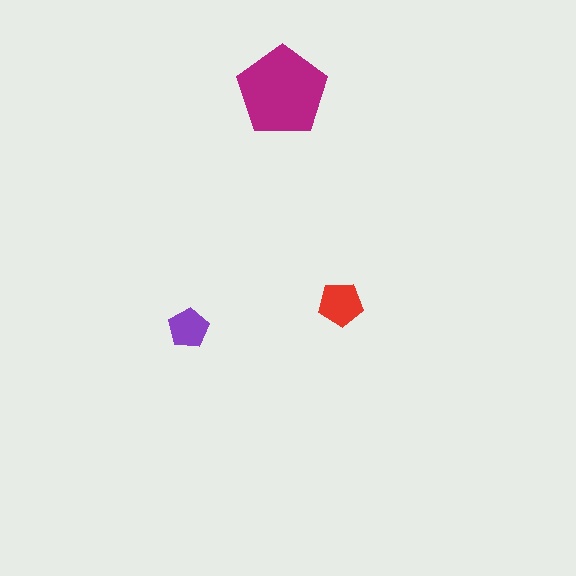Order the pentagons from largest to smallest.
the magenta one, the red one, the purple one.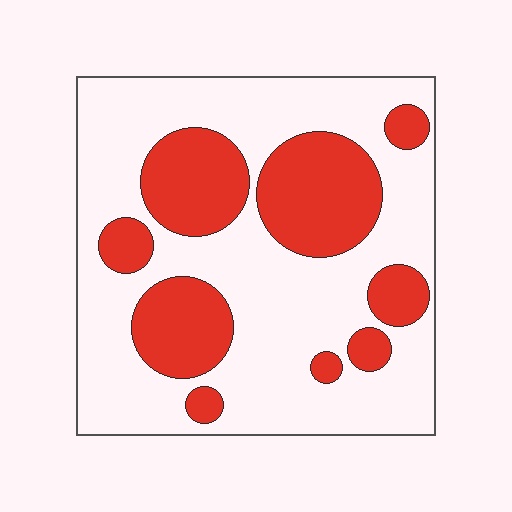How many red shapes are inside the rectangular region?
9.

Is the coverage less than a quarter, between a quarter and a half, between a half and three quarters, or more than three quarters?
Between a quarter and a half.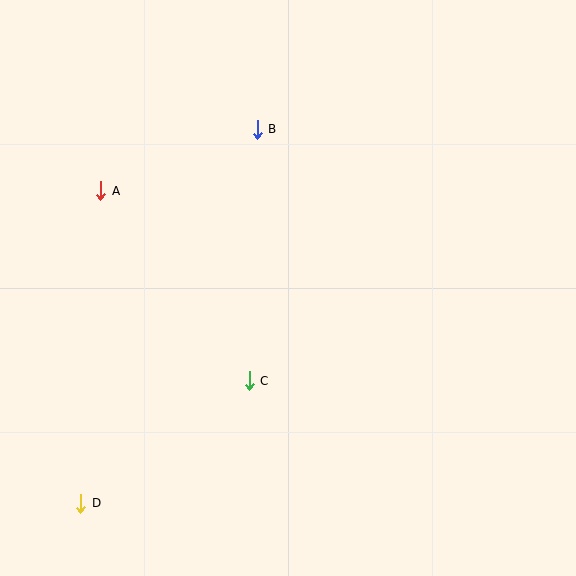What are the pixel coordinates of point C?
Point C is at (249, 381).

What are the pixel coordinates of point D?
Point D is at (81, 503).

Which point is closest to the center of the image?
Point C at (249, 381) is closest to the center.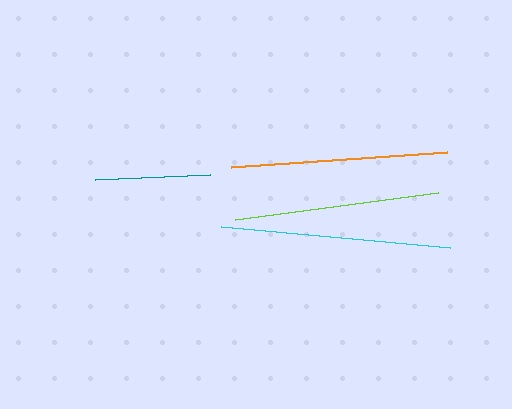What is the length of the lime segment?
The lime segment is approximately 205 pixels long.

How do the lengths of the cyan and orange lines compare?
The cyan and orange lines are approximately the same length.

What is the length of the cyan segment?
The cyan segment is approximately 229 pixels long.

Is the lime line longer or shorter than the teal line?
The lime line is longer than the teal line.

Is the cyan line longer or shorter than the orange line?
The cyan line is longer than the orange line.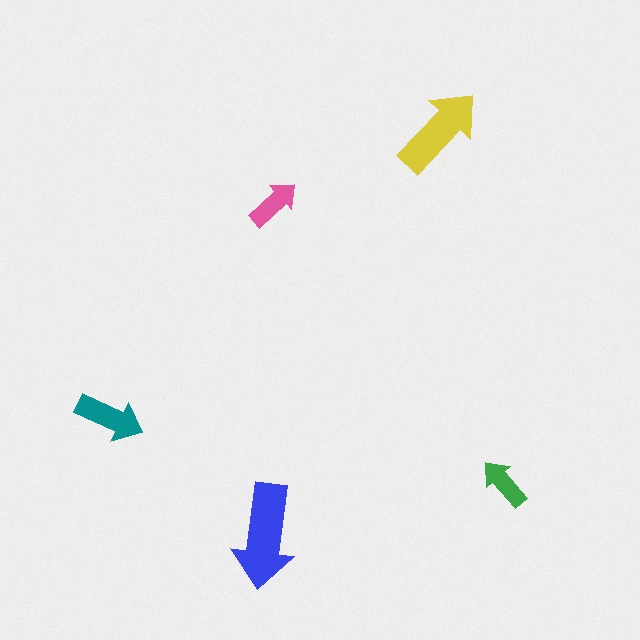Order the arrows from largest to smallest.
the blue one, the yellow one, the teal one, the pink one, the green one.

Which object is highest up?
The yellow arrow is topmost.